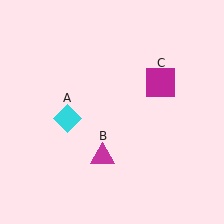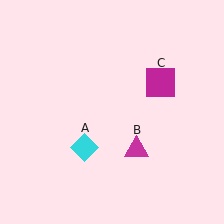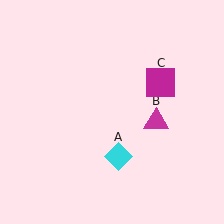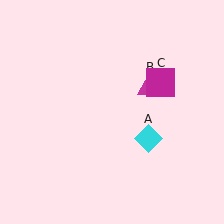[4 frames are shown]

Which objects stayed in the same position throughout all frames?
Magenta square (object C) remained stationary.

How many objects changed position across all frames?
2 objects changed position: cyan diamond (object A), magenta triangle (object B).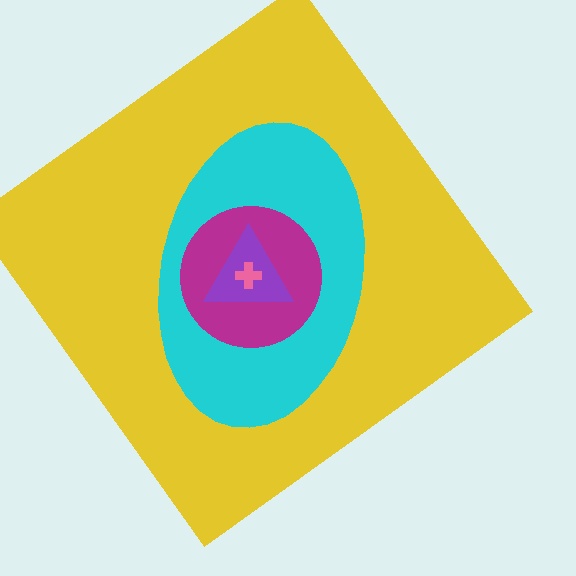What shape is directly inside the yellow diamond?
The cyan ellipse.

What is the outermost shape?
The yellow diamond.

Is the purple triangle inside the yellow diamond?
Yes.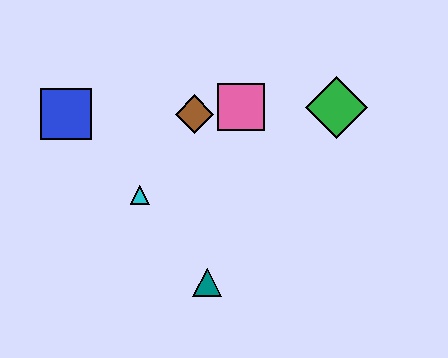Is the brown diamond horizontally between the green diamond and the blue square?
Yes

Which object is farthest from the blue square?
The green diamond is farthest from the blue square.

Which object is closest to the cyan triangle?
The brown diamond is closest to the cyan triangle.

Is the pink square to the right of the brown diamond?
Yes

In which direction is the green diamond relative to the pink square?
The green diamond is to the right of the pink square.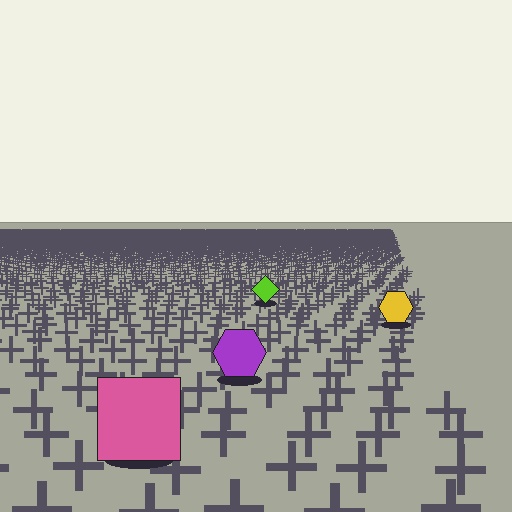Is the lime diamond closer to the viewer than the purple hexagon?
No. The purple hexagon is closer — you can tell from the texture gradient: the ground texture is coarser near it.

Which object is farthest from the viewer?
The lime diamond is farthest from the viewer. It appears smaller and the ground texture around it is denser.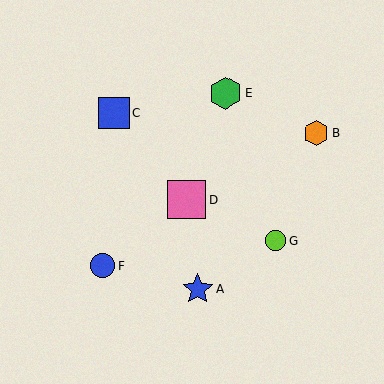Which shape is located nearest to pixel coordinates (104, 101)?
The blue square (labeled C) at (114, 113) is nearest to that location.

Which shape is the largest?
The pink square (labeled D) is the largest.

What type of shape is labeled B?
Shape B is an orange hexagon.